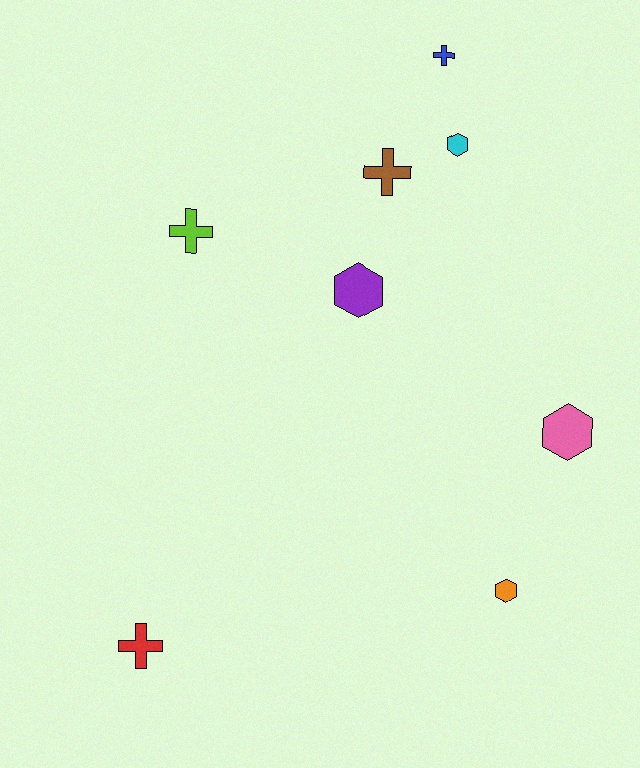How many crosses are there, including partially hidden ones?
There are 4 crosses.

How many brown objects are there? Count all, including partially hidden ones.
There is 1 brown object.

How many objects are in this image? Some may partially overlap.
There are 8 objects.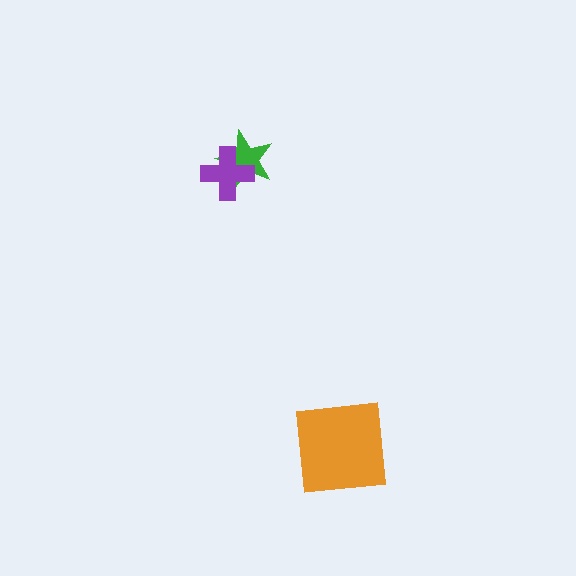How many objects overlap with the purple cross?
1 object overlaps with the purple cross.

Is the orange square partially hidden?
No, no other shape covers it.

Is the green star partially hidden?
Yes, it is partially covered by another shape.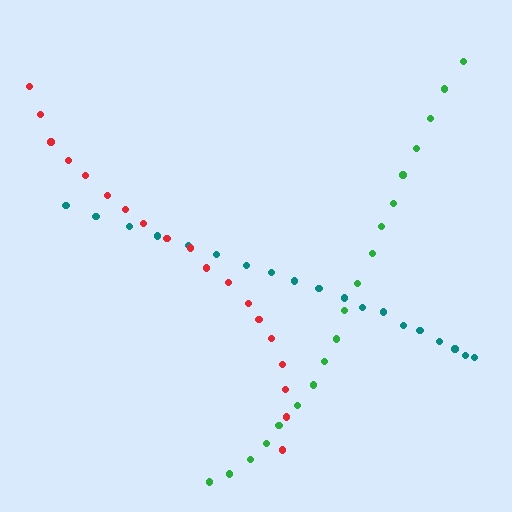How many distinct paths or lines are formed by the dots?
There are 3 distinct paths.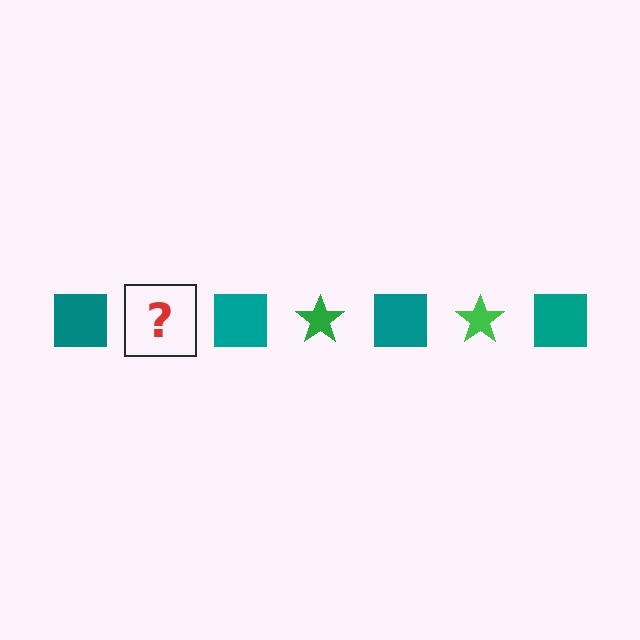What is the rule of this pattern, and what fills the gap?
The rule is that the pattern alternates between teal square and green star. The gap should be filled with a green star.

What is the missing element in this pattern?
The missing element is a green star.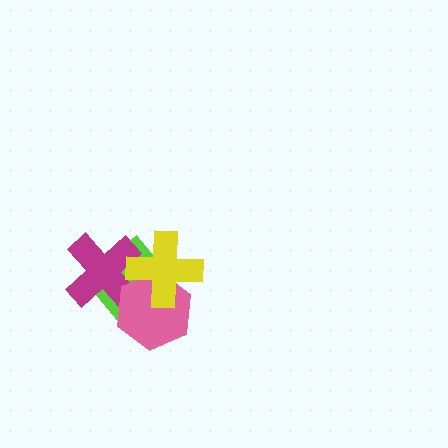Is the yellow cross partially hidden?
No, no other shape covers it.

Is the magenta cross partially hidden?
Yes, it is partially covered by another shape.